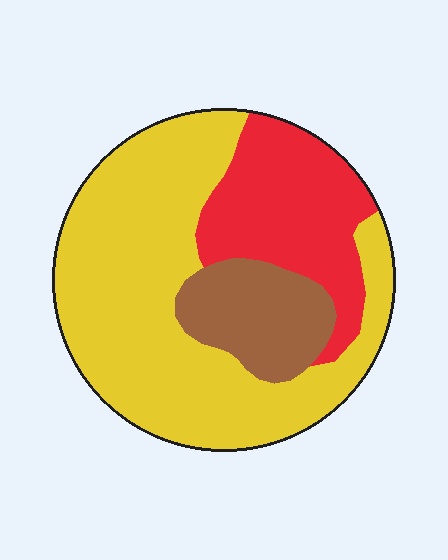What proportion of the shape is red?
Red covers roughly 25% of the shape.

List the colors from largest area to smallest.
From largest to smallest: yellow, red, brown.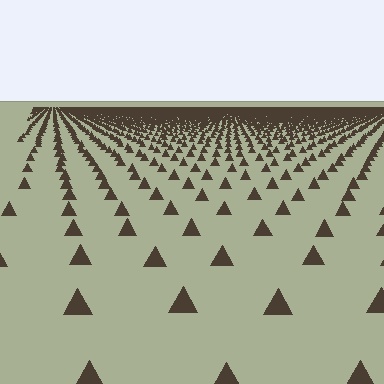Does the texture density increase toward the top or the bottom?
Density increases toward the top.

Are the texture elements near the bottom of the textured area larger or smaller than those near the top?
Larger. Near the bottom, elements are closer to the viewer and appear at a bigger on-screen size.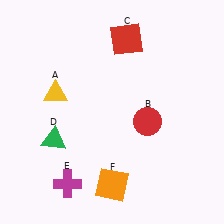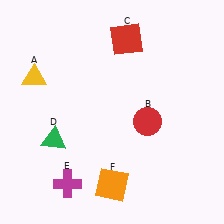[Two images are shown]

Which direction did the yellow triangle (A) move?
The yellow triangle (A) moved left.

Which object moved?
The yellow triangle (A) moved left.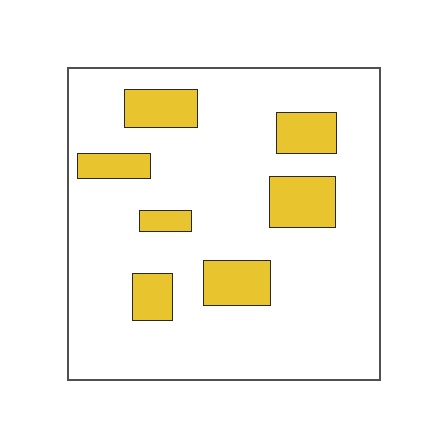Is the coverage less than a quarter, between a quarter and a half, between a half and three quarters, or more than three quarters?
Less than a quarter.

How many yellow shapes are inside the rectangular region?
7.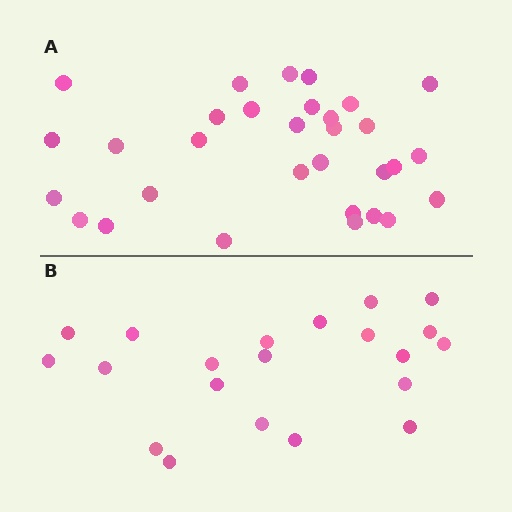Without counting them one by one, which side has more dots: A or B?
Region A (the top region) has more dots.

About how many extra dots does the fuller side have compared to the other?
Region A has roughly 10 or so more dots than region B.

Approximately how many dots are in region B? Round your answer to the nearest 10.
About 20 dots. (The exact count is 21, which rounds to 20.)